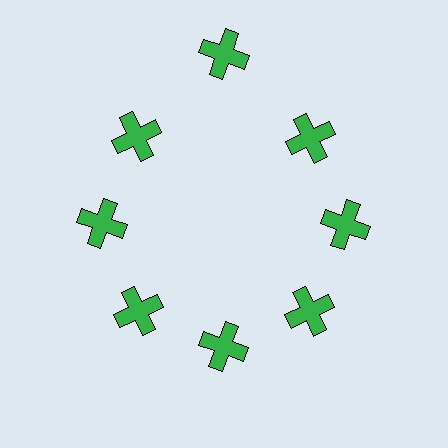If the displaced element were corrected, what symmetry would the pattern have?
It would have 8-fold rotational symmetry — the pattern would map onto itself every 45 degrees.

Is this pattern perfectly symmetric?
No. The 8 green crosses are arranged in a ring, but one element near the 12 o'clock position is pushed outward from the center, breaking the 8-fold rotational symmetry.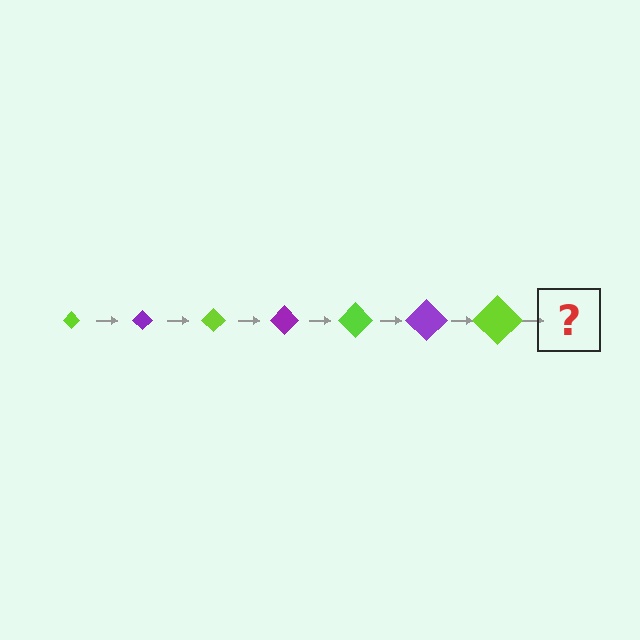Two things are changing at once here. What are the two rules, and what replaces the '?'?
The two rules are that the diamond grows larger each step and the color cycles through lime and purple. The '?' should be a purple diamond, larger than the previous one.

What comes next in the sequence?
The next element should be a purple diamond, larger than the previous one.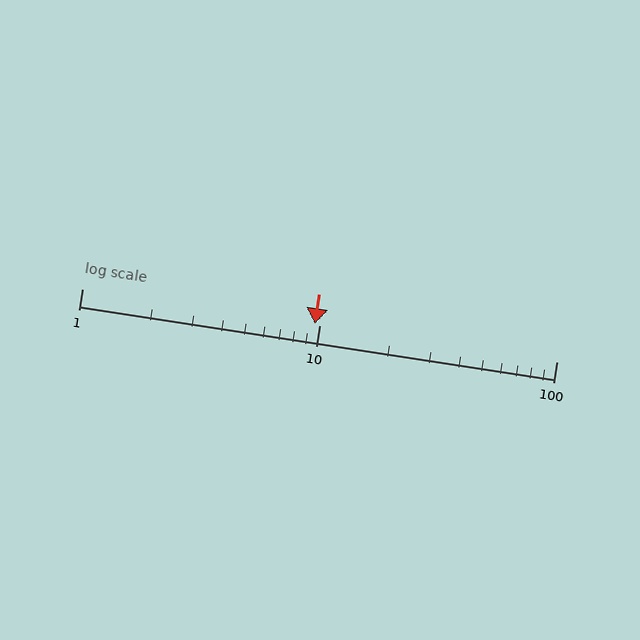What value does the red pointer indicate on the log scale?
The pointer indicates approximately 9.6.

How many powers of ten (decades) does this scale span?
The scale spans 2 decades, from 1 to 100.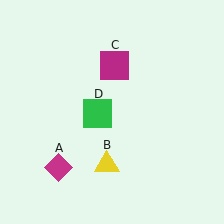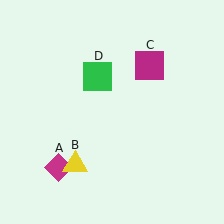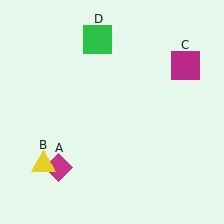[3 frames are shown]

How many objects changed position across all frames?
3 objects changed position: yellow triangle (object B), magenta square (object C), green square (object D).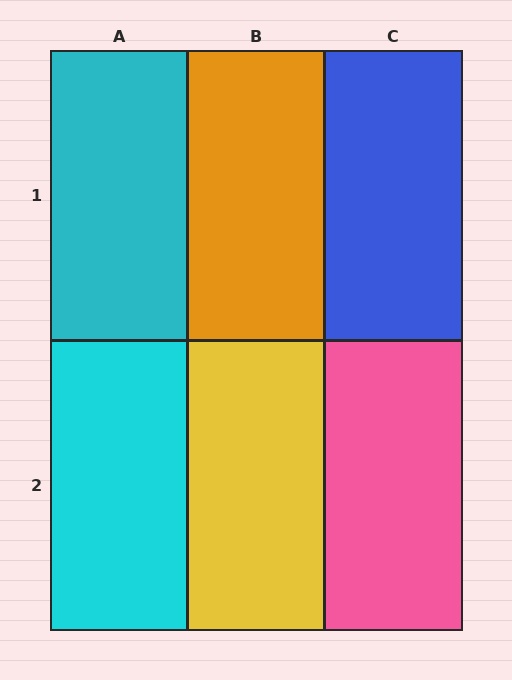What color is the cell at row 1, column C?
Blue.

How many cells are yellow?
1 cell is yellow.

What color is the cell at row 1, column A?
Cyan.